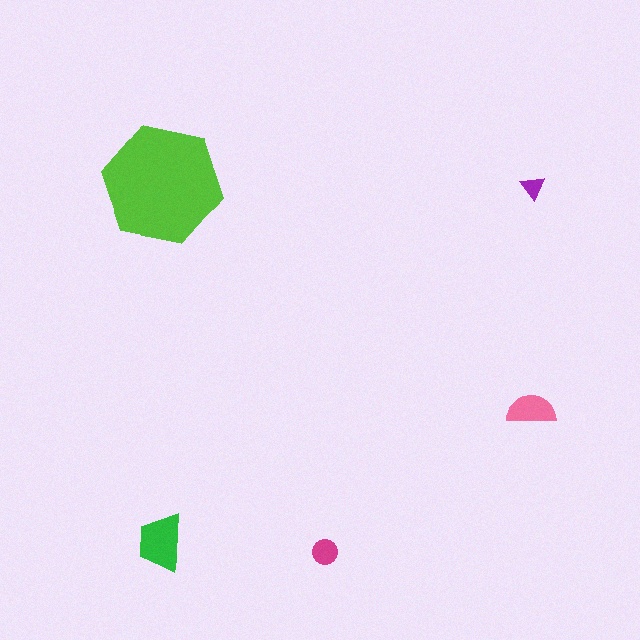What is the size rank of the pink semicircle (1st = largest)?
3rd.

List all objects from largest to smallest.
The lime hexagon, the green trapezoid, the pink semicircle, the magenta circle, the purple triangle.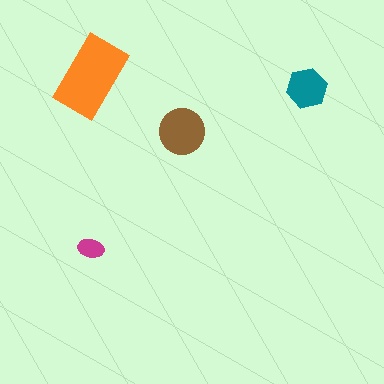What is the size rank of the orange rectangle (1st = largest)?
1st.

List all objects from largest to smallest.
The orange rectangle, the brown circle, the teal hexagon, the magenta ellipse.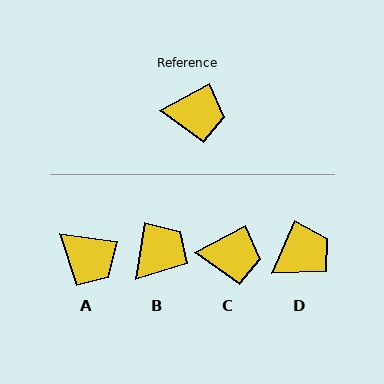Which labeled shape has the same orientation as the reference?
C.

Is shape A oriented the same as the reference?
No, it is off by about 37 degrees.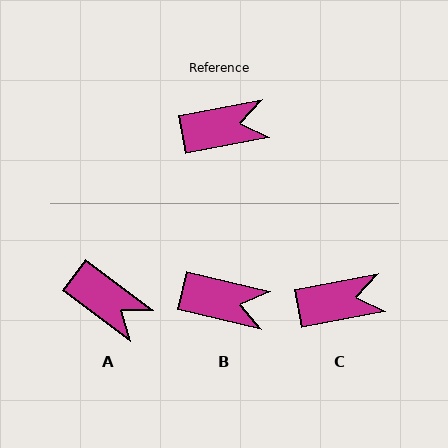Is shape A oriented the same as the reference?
No, it is off by about 47 degrees.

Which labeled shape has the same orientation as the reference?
C.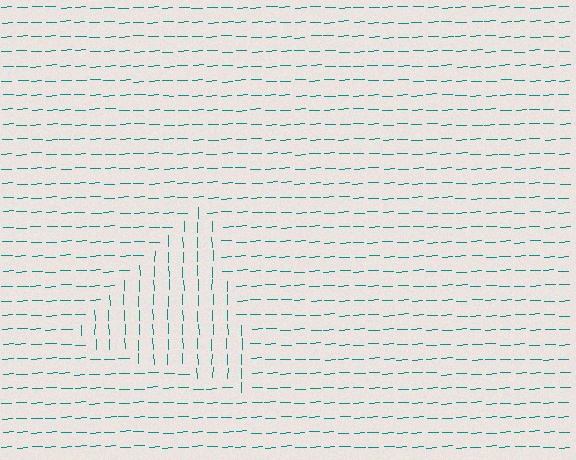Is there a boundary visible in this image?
Yes, there is a texture boundary formed by a change in line orientation.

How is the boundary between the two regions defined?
The boundary is defined purely by a change in line orientation (approximately 88 degrees difference). All lines are the same color and thickness.